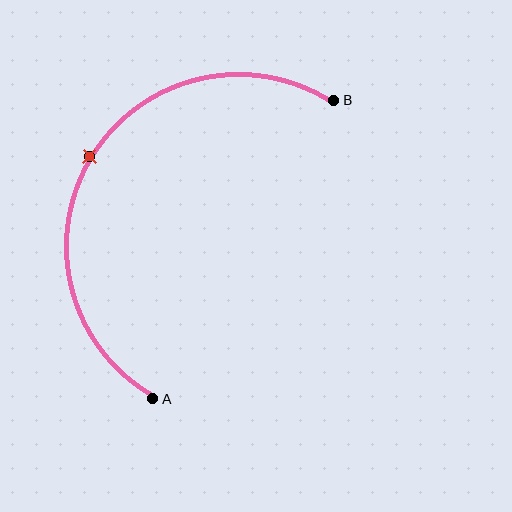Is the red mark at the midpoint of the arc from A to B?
Yes. The red mark lies on the arc at equal arc-length from both A and B — it is the arc midpoint.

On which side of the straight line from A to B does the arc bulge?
The arc bulges to the left of the straight line connecting A and B.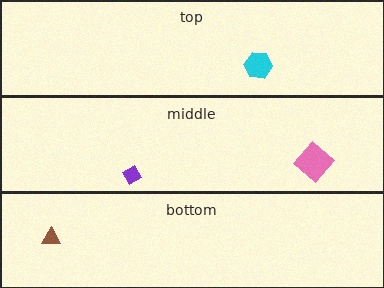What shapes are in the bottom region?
The brown triangle.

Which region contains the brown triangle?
The bottom region.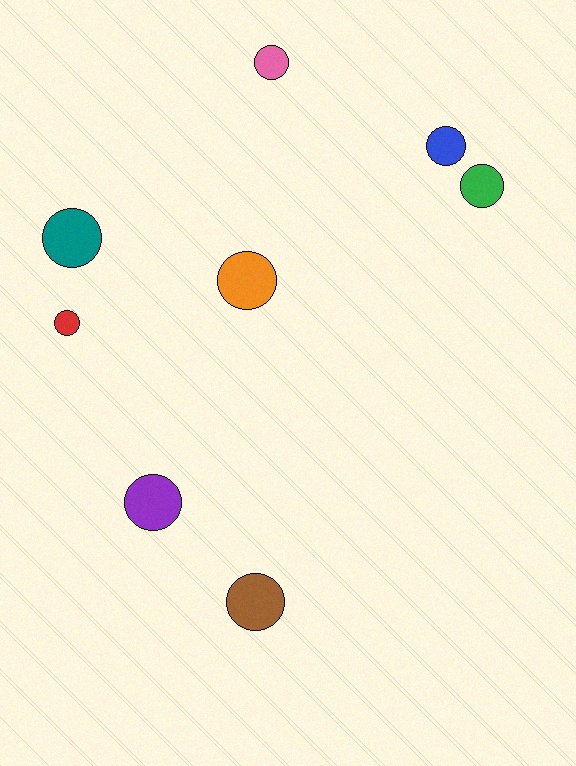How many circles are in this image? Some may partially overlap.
There are 8 circles.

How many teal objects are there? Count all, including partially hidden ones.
There is 1 teal object.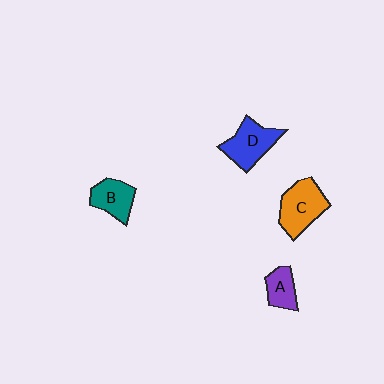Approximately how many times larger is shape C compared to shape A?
Approximately 1.8 times.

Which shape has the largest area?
Shape C (orange).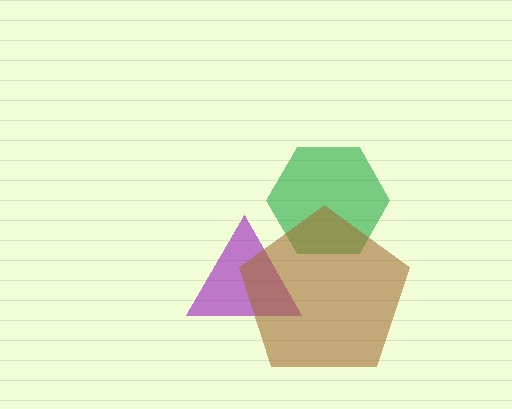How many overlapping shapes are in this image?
There are 3 overlapping shapes in the image.